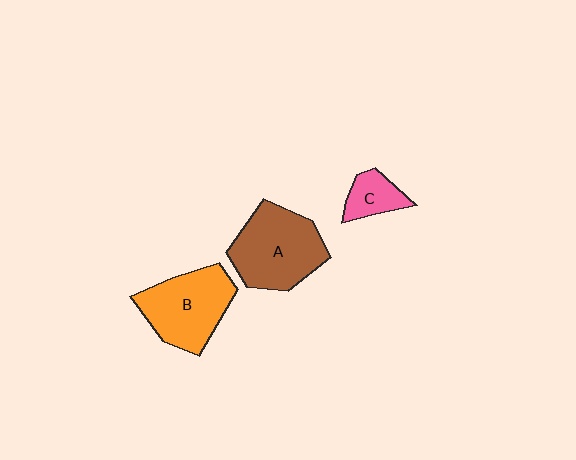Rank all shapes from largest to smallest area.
From largest to smallest: A (brown), B (orange), C (pink).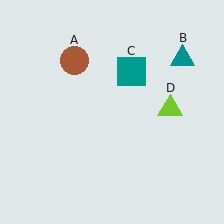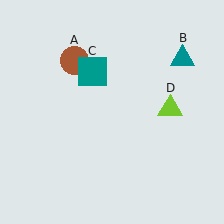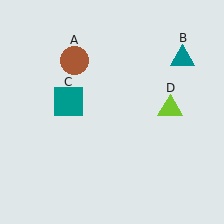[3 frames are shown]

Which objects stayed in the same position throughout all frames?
Brown circle (object A) and teal triangle (object B) and lime triangle (object D) remained stationary.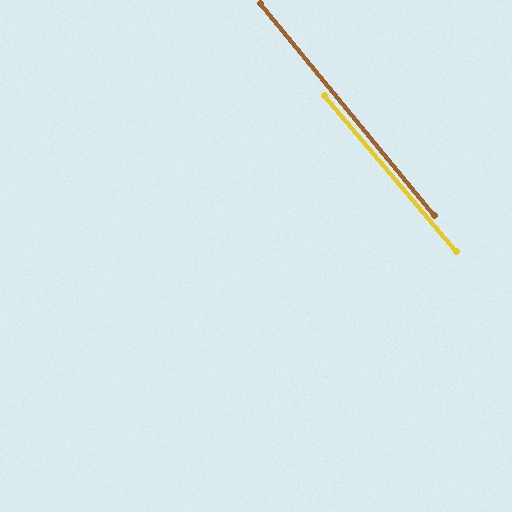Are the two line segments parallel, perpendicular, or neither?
Parallel — their directions differ by only 0.6°.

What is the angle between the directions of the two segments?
Approximately 1 degree.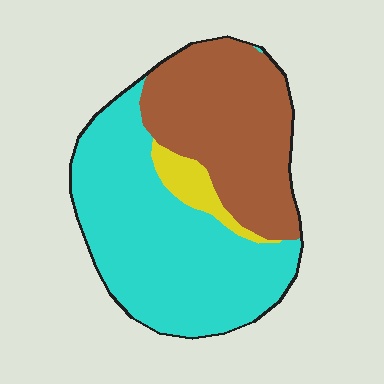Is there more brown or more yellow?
Brown.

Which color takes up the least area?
Yellow, at roughly 5%.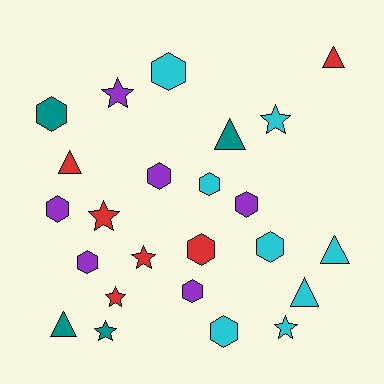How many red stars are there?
There are 3 red stars.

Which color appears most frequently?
Cyan, with 8 objects.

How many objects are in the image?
There are 24 objects.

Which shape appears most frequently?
Hexagon, with 11 objects.